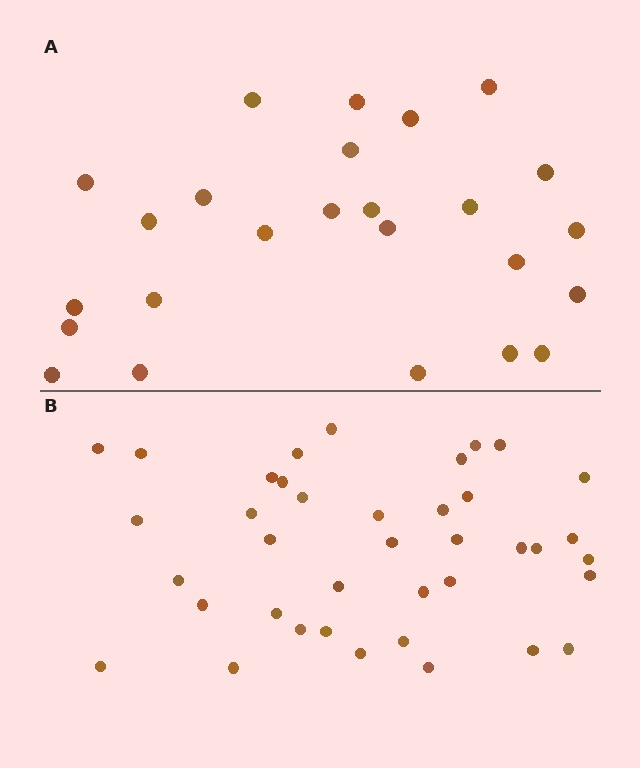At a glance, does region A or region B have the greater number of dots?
Region B (the bottom region) has more dots.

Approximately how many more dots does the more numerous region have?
Region B has approximately 15 more dots than region A.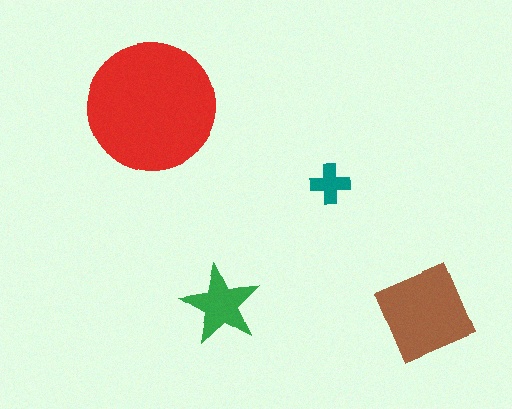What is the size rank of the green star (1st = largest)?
3rd.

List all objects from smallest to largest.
The teal cross, the green star, the brown square, the red circle.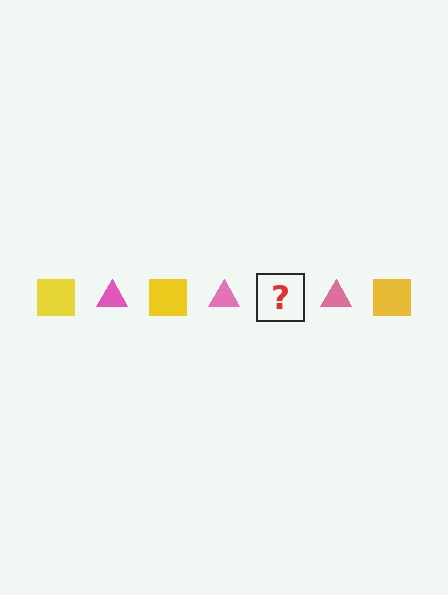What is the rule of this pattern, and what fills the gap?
The rule is that the pattern alternates between yellow square and pink triangle. The gap should be filled with a yellow square.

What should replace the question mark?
The question mark should be replaced with a yellow square.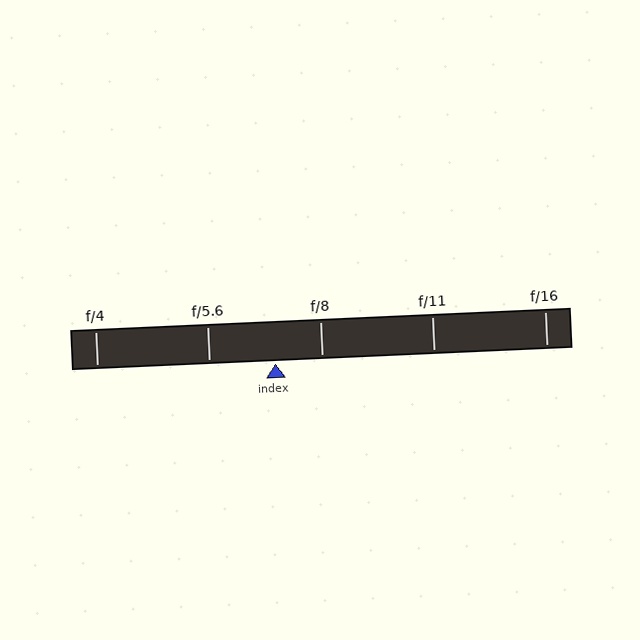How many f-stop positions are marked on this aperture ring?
There are 5 f-stop positions marked.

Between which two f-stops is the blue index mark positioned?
The index mark is between f/5.6 and f/8.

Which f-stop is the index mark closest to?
The index mark is closest to f/8.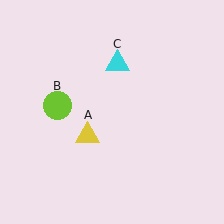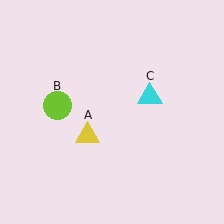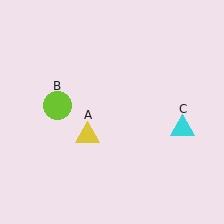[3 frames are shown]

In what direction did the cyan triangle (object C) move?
The cyan triangle (object C) moved down and to the right.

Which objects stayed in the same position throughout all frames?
Yellow triangle (object A) and lime circle (object B) remained stationary.